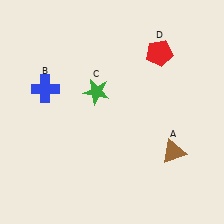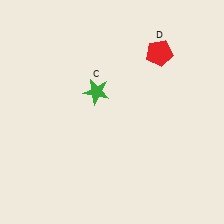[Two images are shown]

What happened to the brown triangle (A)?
The brown triangle (A) was removed in Image 2. It was in the bottom-right area of Image 1.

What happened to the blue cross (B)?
The blue cross (B) was removed in Image 2. It was in the top-left area of Image 1.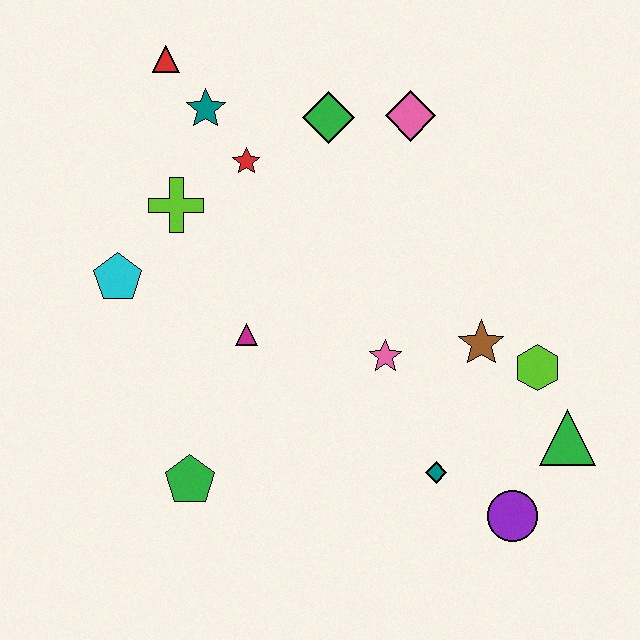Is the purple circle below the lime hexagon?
Yes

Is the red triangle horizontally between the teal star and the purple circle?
No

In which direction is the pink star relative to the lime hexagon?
The pink star is to the left of the lime hexagon.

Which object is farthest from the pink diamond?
The green pentagon is farthest from the pink diamond.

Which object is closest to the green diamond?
The pink diamond is closest to the green diamond.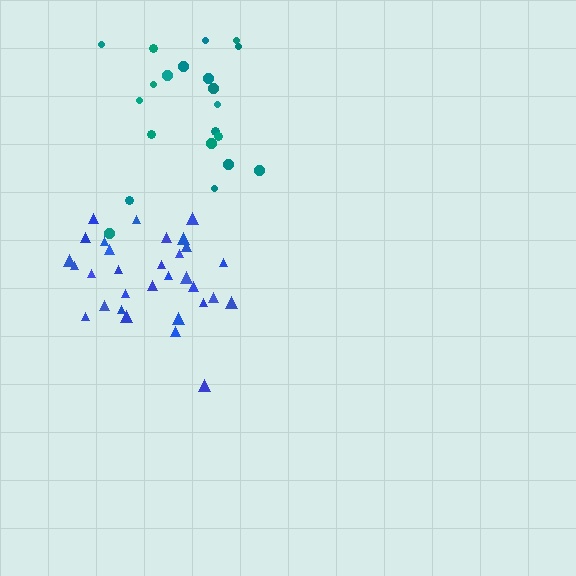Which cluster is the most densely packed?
Blue.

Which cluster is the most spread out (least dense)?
Teal.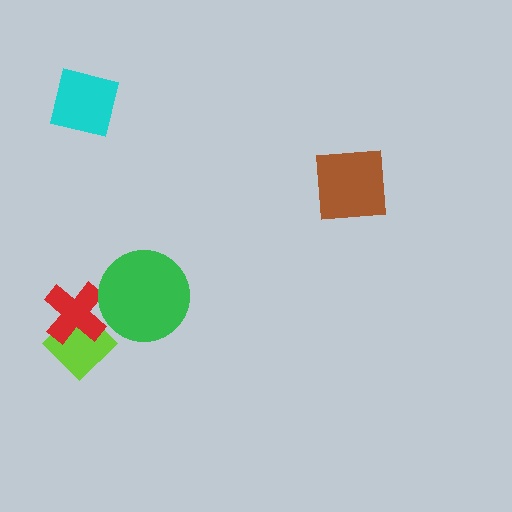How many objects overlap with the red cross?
2 objects overlap with the red cross.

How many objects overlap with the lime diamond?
1 object overlaps with the lime diamond.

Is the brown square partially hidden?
No, no other shape covers it.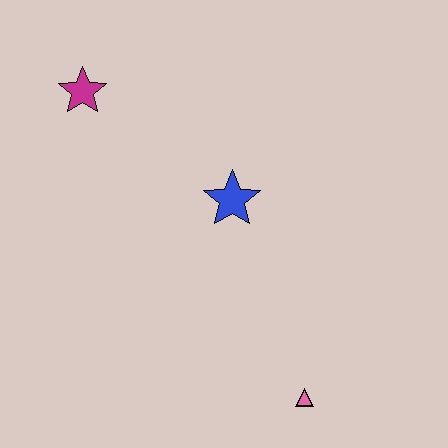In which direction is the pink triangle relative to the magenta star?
The pink triangle is below the magenta star.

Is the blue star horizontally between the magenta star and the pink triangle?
Yes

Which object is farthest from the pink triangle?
The magenta star is farthest from the pink triangle.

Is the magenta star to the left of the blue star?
Yes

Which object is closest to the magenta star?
The blue star is closest to the magenta star.